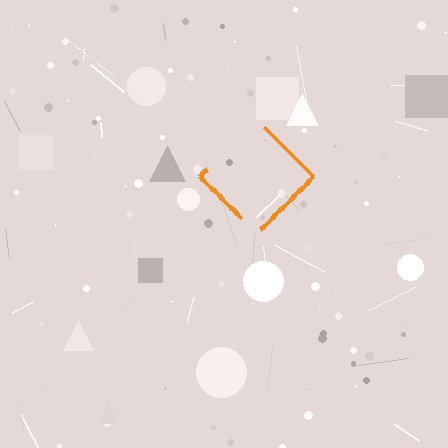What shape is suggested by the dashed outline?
The dashed outline suggests a diamond.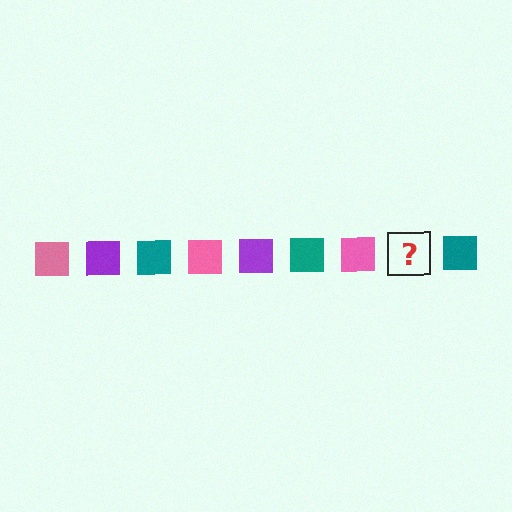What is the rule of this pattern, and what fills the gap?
The rule is that the pattern cycles through pink, purple, teal squares. The gap should be filled with a purple square.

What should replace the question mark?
The question mark should be replaced with a purple square.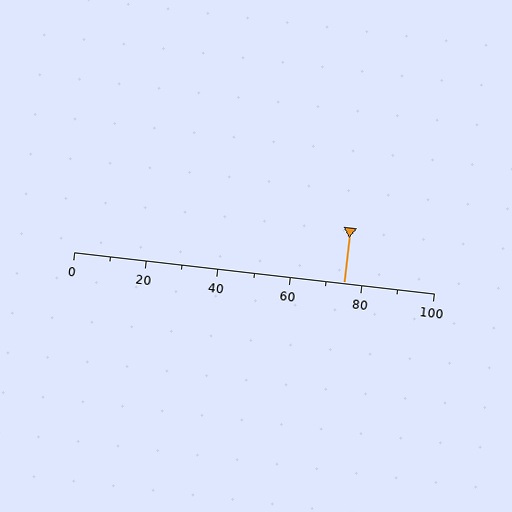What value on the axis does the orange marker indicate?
The marker indicates approximately 75.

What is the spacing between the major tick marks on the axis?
The major ticks are spaced 20 apart.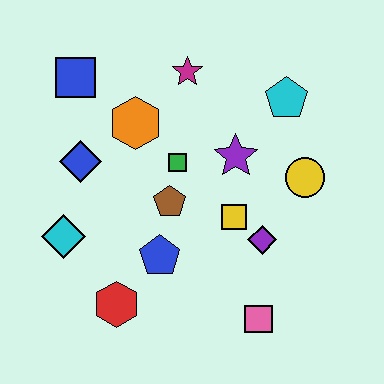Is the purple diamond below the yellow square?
Yes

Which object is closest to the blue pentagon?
The brown pentagon is closest to the blue pentagon.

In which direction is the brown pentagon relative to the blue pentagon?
The brown pentagon is above the blue pentagon.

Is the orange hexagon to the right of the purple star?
No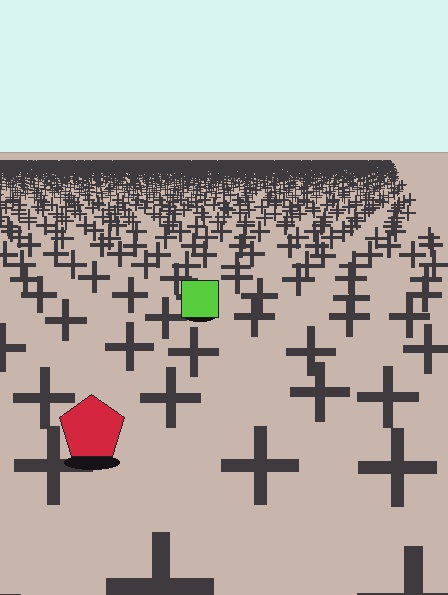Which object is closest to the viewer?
The red pentagon is closest. The texture marks near it are larger and more spread out.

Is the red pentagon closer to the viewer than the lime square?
Yes. The red pentagon is closer — you can tell from the texture gradient: the ground texture is coarser near it.